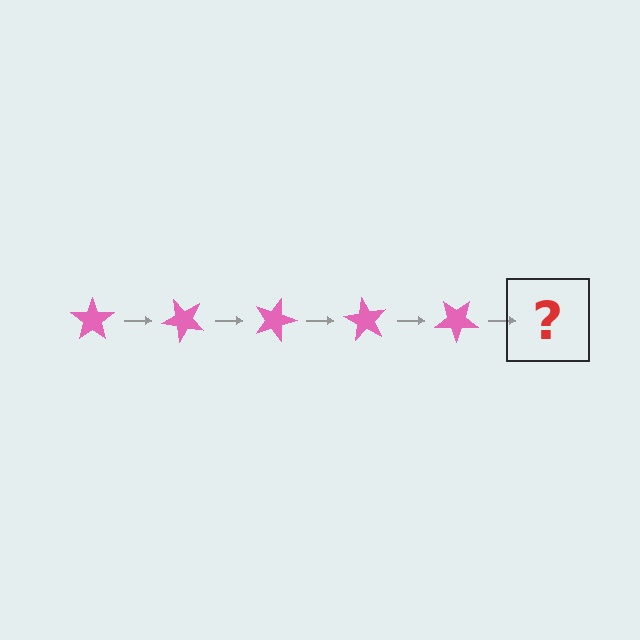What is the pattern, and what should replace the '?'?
The pattern is that the star rotates 45 degrees each step. The '?' should be a pink star rotated 225 degrees.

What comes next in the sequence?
The next element should be a pink star rotated 225 degrees.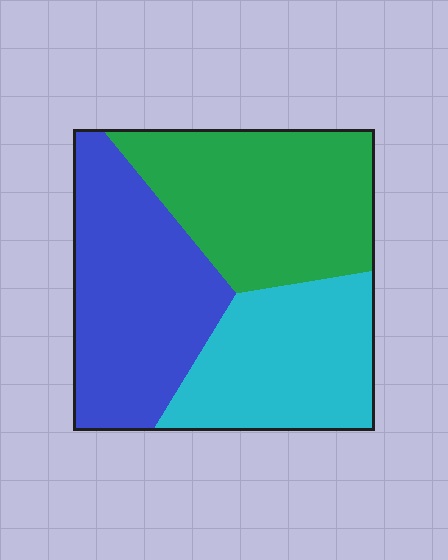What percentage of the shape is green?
Green takes up about one third (1/3) of the shape.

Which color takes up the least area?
Cyan, at roughly 30%.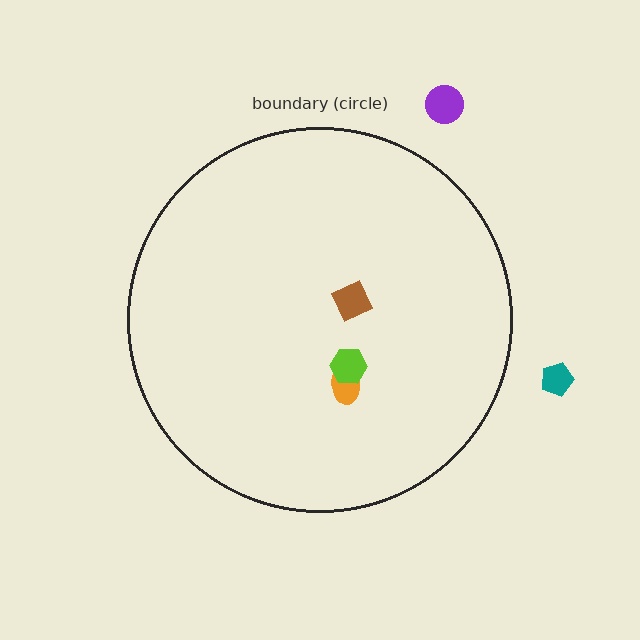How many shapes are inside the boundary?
3 inside, 2 outside.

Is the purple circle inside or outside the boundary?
Outside.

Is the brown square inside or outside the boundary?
Inside.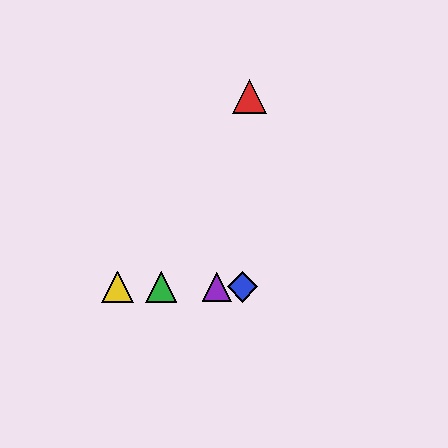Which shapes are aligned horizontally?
The blue diamond, the green triangle, the yellow triangle, the purple triangle are aligned horizontally.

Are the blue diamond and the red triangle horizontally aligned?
No, the blue diamond is at y≈287 and the red triangle is at y≈97.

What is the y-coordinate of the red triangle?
The red triangle is at y≈97.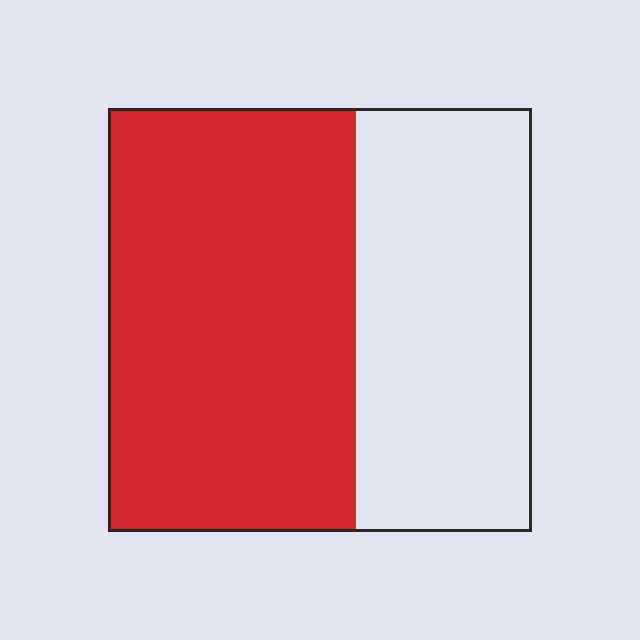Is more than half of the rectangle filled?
Yes.